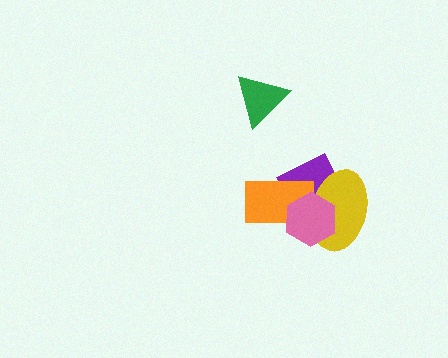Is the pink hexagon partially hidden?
No, no other shape covers it.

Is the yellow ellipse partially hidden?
Yes, it is partially covered by another shape.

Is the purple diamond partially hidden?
Yes, it is partially covered by another shape.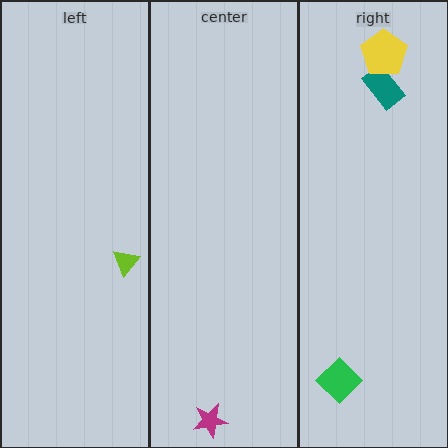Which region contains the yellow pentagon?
The right region.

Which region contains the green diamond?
The right region.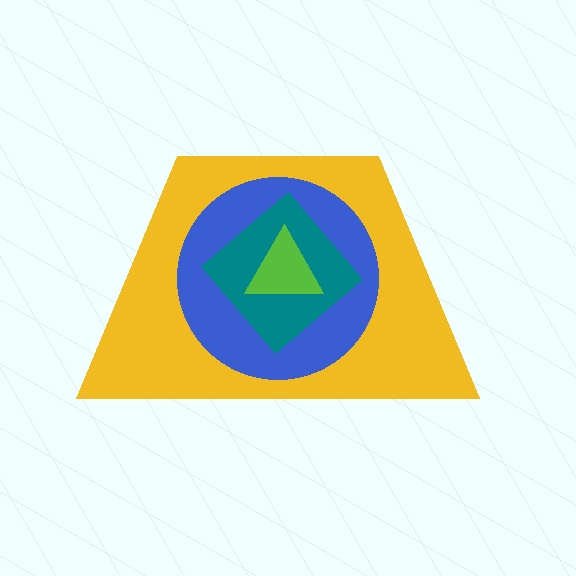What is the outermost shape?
The yellow trapezoid.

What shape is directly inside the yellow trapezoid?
The blue circle.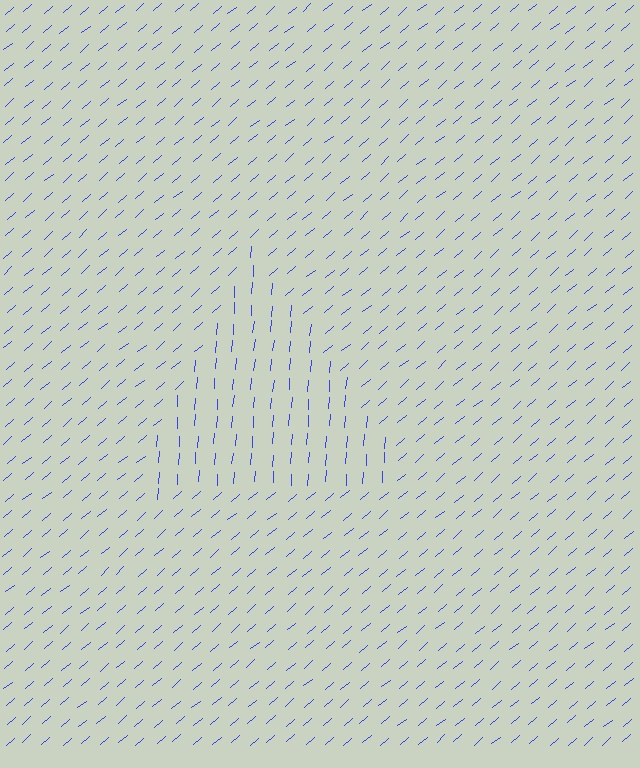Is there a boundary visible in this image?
Yes, there is a texture boundary formed by a change in line orientation.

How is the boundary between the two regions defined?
The boundary is defined purely by a change in line orientation (approximately 45 degrees difference). All lines are the same color and thickness.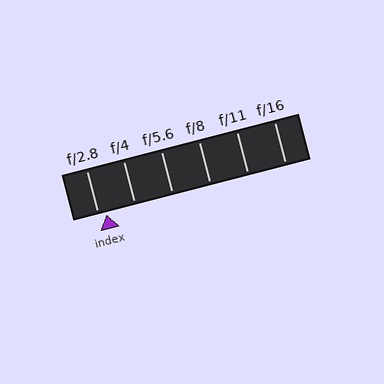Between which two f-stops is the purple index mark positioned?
The index mark is between f/2.8 and f/4.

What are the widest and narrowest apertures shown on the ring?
The widest aperture shown is f/2.8 and the narrowest is f/16.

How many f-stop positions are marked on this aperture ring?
There are 6 f-stop positions marked.